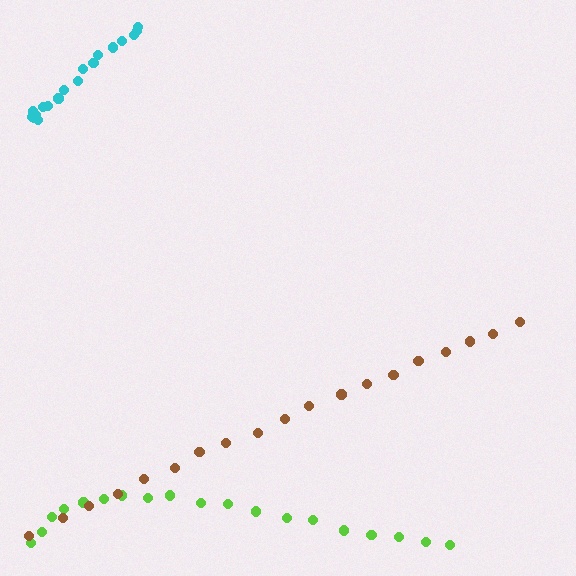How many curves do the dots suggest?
There are 3 distinct paths.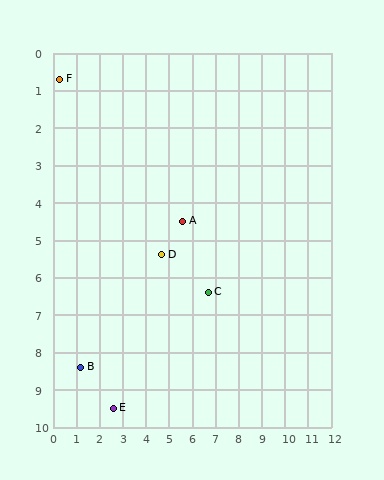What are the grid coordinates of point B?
Point B is at approximately (1.2, 8.4).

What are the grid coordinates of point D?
Point D is at approximately (4.7, 5.4).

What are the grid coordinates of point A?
Point A is at approximately (5.6, 4.5).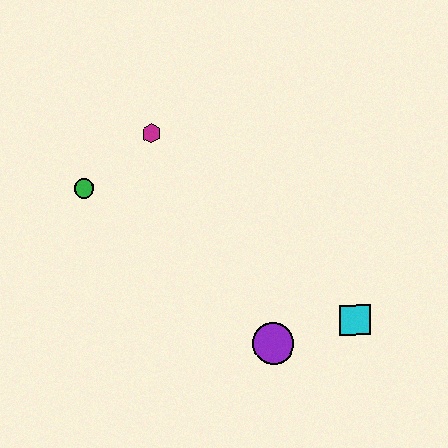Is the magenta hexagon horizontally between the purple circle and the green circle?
Yes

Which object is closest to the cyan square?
The purple circle is closest to the cyan square.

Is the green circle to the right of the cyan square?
No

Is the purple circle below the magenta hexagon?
Yes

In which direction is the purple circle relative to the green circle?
The purple circle is to the right of the green circle.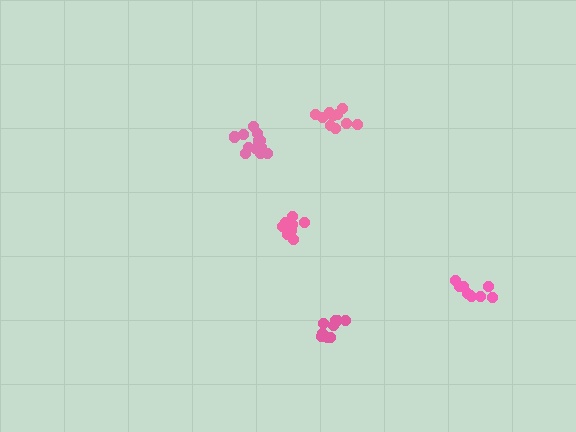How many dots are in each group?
Group 1: 11 dots, Group 2: 9 dots, Group 3: 15 dots, Group 4: 9 dots, Group 5: 9 dots (53 total).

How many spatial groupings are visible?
There are 5 spatial groupings.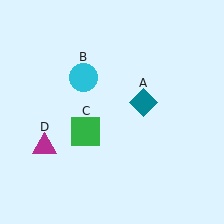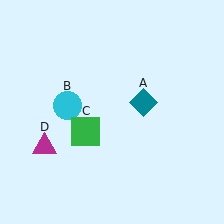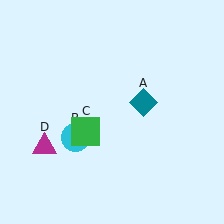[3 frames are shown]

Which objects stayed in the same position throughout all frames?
Teal diamond (object A) and green square (object C) and magenta triangle (object D) remained stationary.